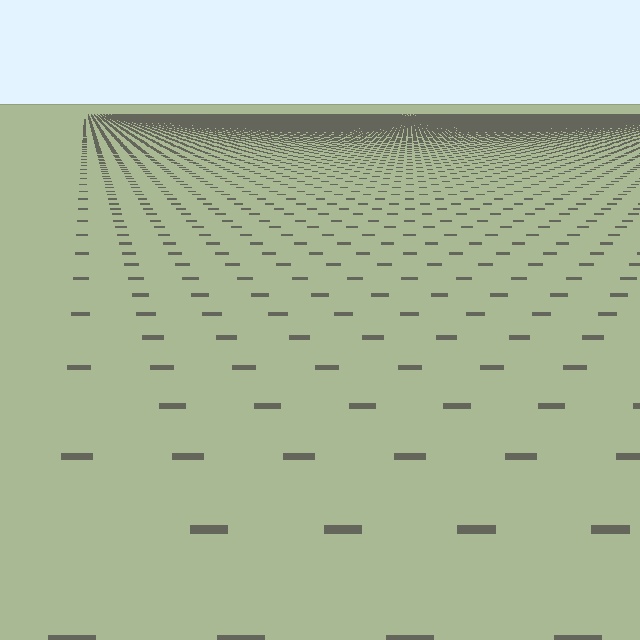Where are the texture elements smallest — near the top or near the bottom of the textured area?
Near the top.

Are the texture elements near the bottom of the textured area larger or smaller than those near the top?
Larger. Near the bottom, elements are closer to the viewer and appear at a bigger on-screen size.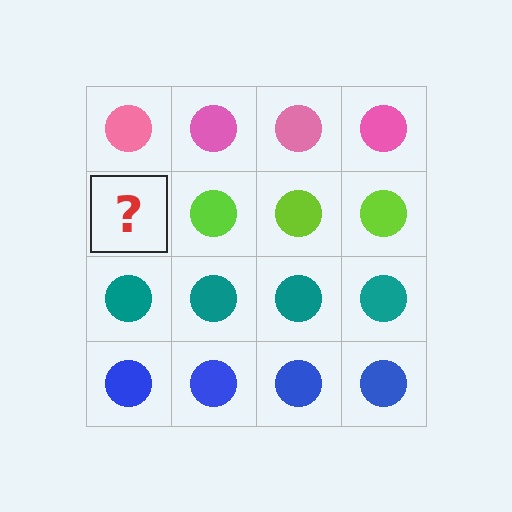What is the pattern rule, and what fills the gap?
The rule is that each row has a consistent color. The gap should be filled with a lime circle.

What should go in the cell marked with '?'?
The missing cell should contain a lime circle.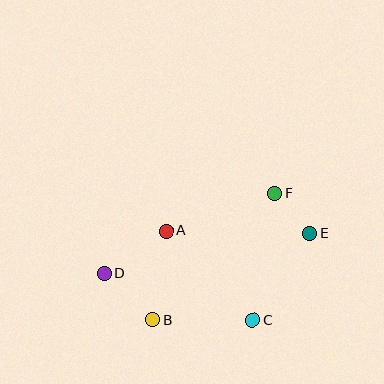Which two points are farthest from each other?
Points D and E are farthest from each other.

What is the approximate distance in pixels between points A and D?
The distance between A and D is approximately 75 pixels.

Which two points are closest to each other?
Points E and F are closest to each other.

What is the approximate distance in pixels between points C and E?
The distance between C and E is approximately 104 pixels.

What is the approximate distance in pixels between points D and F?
The distance between D and F is approximately 188 pixels.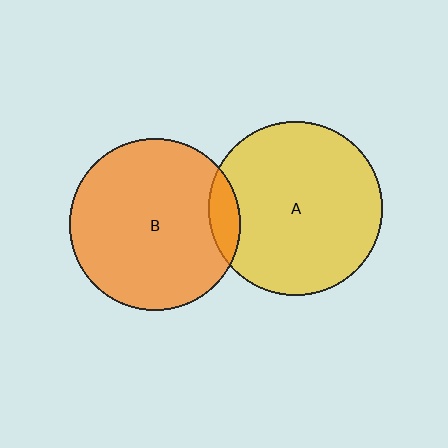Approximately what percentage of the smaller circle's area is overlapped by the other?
Approximately 10%.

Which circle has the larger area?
Circle A (yellow).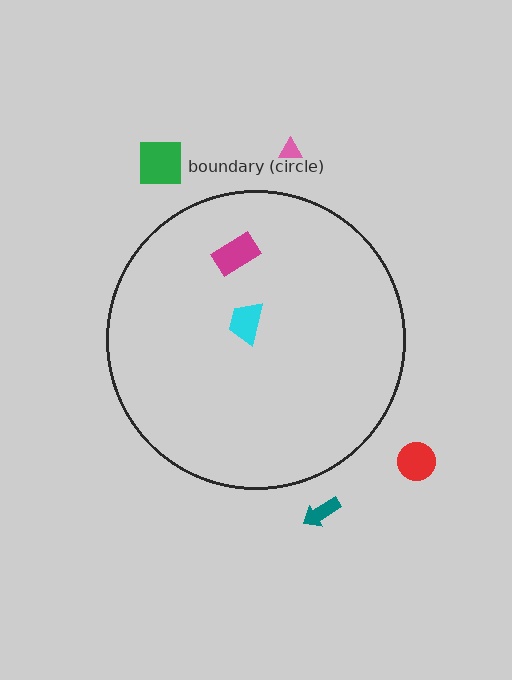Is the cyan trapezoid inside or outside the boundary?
Inside.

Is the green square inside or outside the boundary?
Outside.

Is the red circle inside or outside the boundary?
Outside.